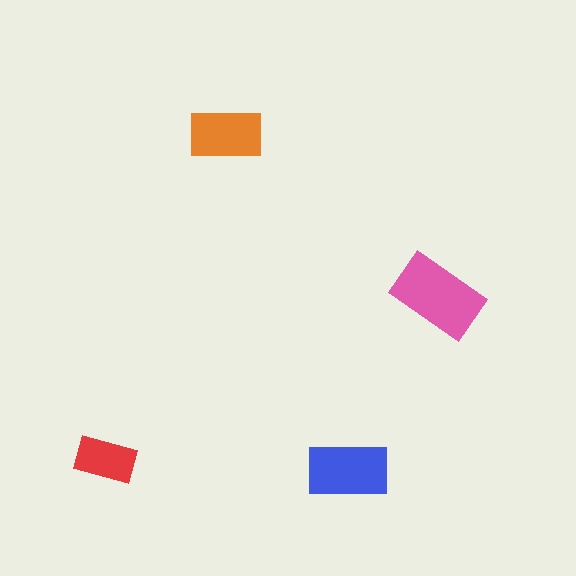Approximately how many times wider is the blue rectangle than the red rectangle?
About 1.5 times wider.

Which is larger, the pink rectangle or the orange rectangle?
The pink one.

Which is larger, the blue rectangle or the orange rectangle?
The blue one.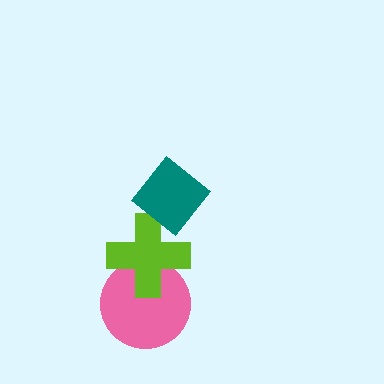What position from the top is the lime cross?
The lime cross is 2nd from the top.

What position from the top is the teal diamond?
The teal diamond is 1st from the top.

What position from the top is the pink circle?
The pink circle is 3rd from the top.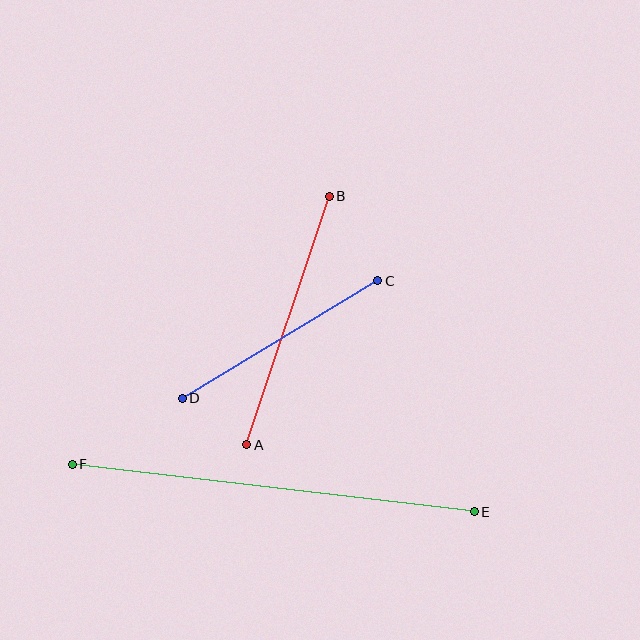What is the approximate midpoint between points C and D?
The midpoint is at approximately (280, 340) pixels.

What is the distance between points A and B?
The distance is approximately 262 pixels.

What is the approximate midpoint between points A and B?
The midpoint is at approximately (288, 321) pixels.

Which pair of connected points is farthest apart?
Points E and F are farthest apart.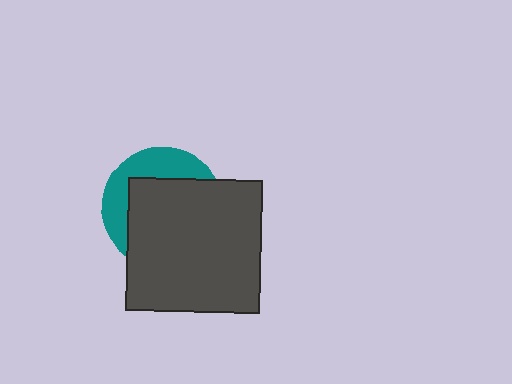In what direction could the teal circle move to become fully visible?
The teal circle could move toward the upper-left. That would shift it out from behind the dark gray square entirely.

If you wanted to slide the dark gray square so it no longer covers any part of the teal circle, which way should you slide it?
Slide it toward the lower-right — that is the most direct way to separate the two shapes.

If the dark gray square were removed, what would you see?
You would see the complete teal circle.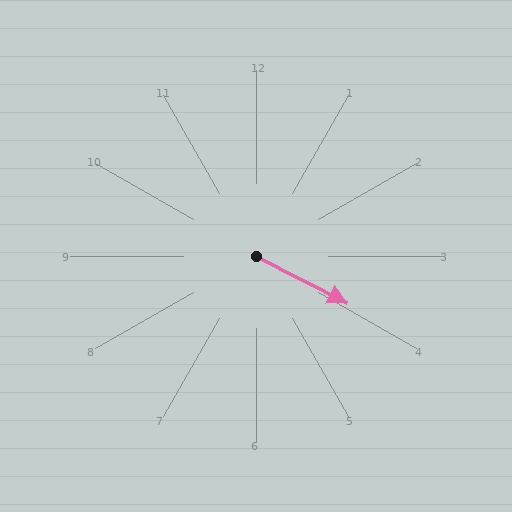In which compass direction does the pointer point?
Southeast.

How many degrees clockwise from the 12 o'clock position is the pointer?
Approximately 117 degrees.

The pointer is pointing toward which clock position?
Roughly 4 o'clock.